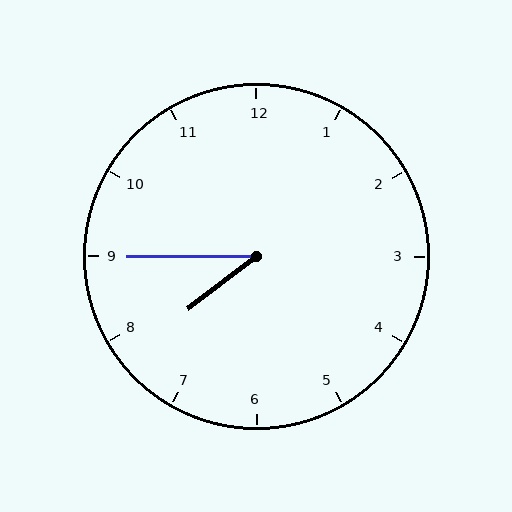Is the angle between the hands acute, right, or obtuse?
It is acute.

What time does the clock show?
7:45.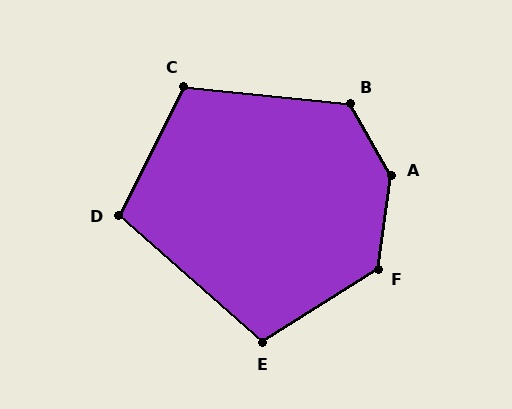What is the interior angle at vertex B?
Approximately 125 degrees (obtuse).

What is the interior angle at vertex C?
Approximately 111 degrees (obtuse).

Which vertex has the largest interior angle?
A, at approximately 143 degrees.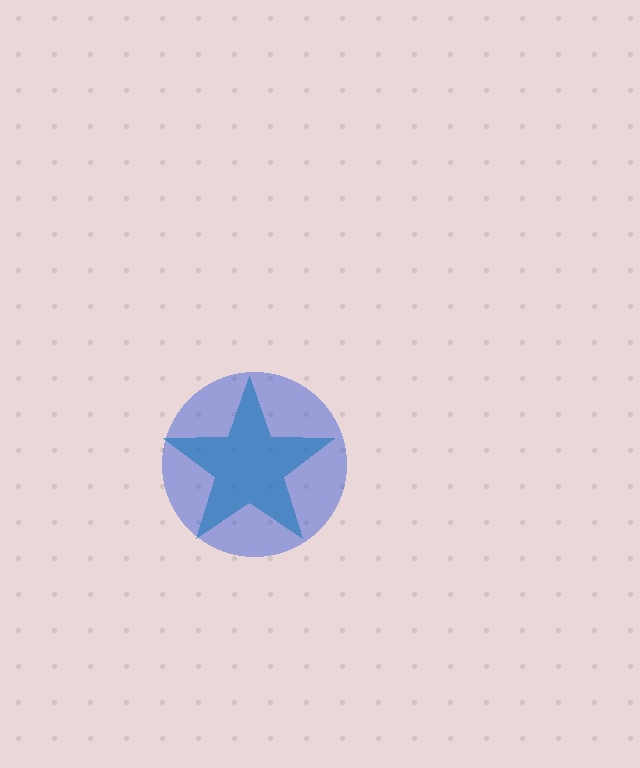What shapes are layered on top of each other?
The layered shapes are: a teal star, a blue circle.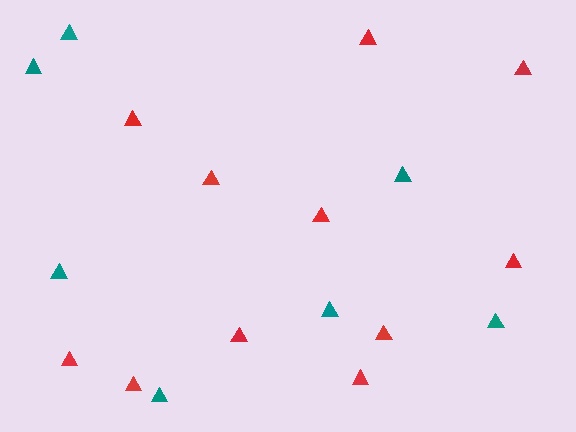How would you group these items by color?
There are 2 groups: one group of red triangles (11) and one group of teal triangles (7).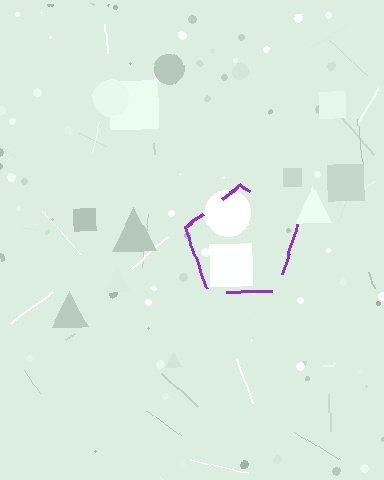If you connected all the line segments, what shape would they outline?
They would outline a pentagon.